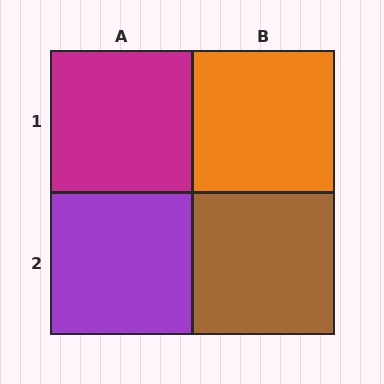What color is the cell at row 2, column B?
Brown.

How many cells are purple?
1 cell is purple.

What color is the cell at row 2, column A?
Purple.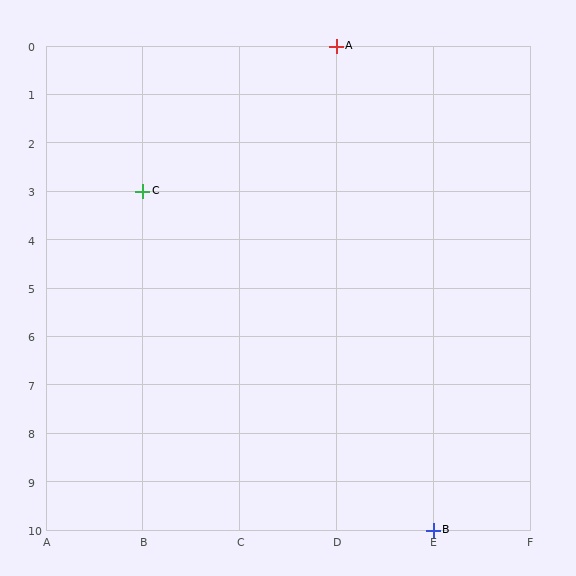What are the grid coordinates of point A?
Point A is at grid coordinates (D, 0).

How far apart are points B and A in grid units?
Points B and A are 1 column and 10 rows apart (about 10.0 grid units diagonally).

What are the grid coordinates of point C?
Point C is at grid coordinates (B, 3).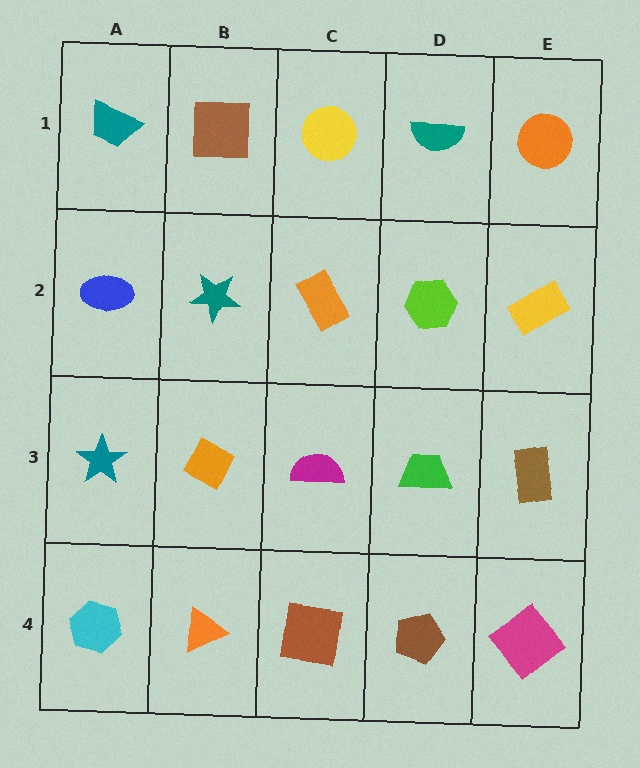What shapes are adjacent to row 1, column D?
A lime hexagon (row 2, column D), a yellow circle (row 1, column C), an orange circle (row 1, column E).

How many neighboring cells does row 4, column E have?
2.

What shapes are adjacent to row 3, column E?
A yellow rectangle (row 2, column E), a magenta diamond (row 4, column E), a green trapezoid (row 3, column D).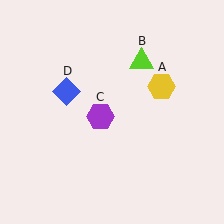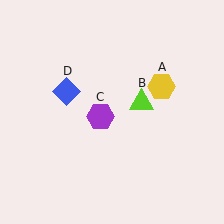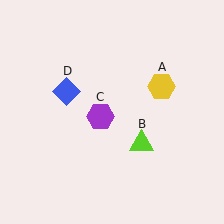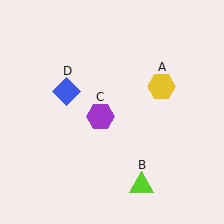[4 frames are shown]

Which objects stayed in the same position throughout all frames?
Yellow hexagon (object A) and purple hexagon (object C) and blue diamond (object D) remained stationary.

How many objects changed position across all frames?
1 object changed position: lime triangle (object B).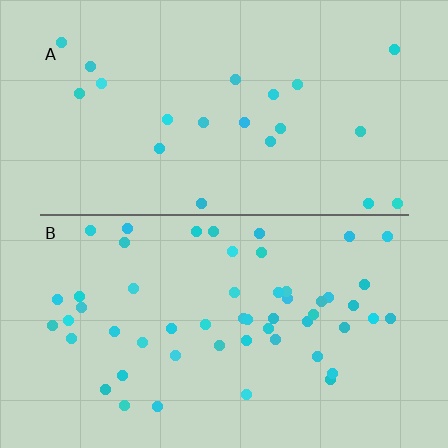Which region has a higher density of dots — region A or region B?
B (the bottom).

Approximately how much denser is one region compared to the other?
Approximately 2.5× — region B over region A.